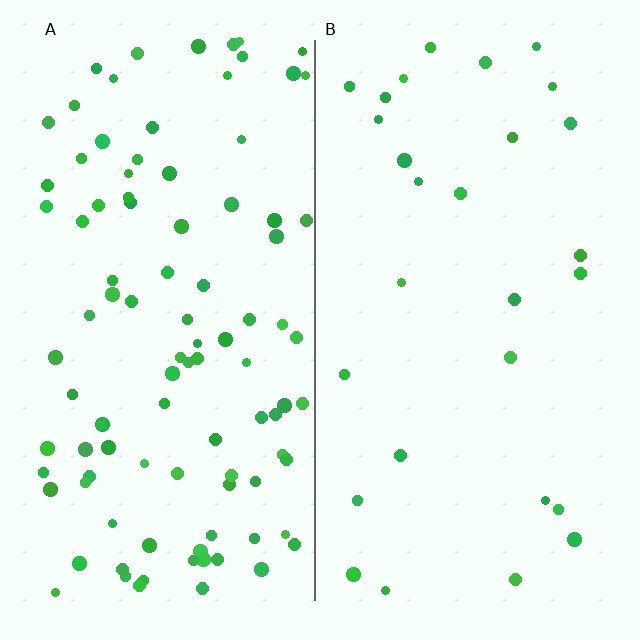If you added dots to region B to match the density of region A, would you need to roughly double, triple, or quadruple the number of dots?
Approximately triple.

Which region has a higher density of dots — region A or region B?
A (the left).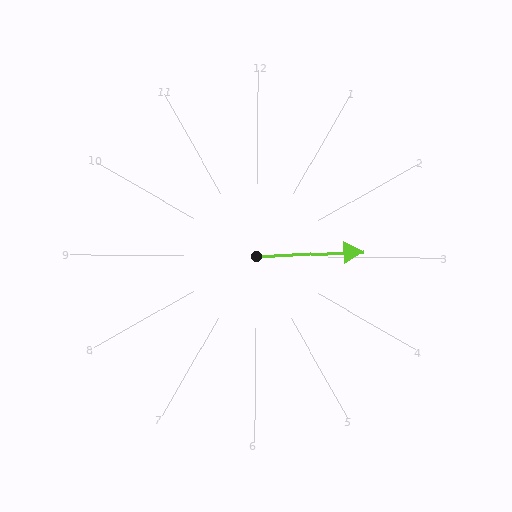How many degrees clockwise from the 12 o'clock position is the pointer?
Approximately 87 degrees.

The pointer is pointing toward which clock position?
Roughly 3 o'clock.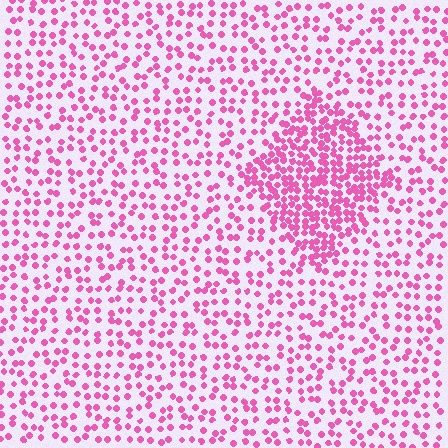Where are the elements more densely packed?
The elements are more densely packed inside the diamond boundary.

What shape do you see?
I see a diamond.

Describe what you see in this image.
The image contains small pink elements arranged at two different densities. A diamond-shaped region is visible where the elements are more densely packed than the surrounding area.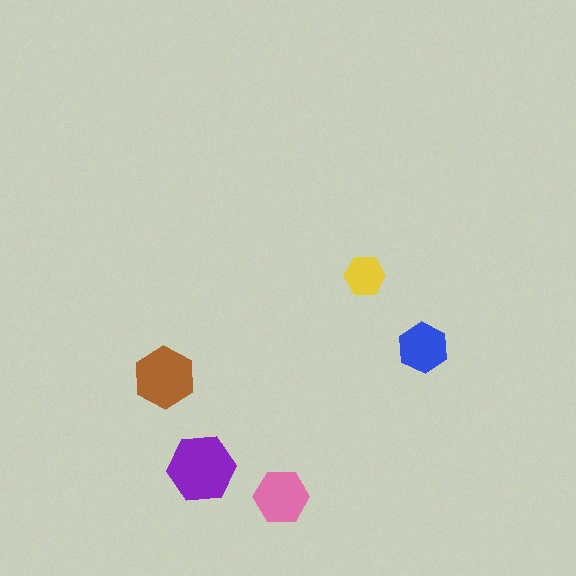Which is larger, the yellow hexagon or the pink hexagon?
The pink one.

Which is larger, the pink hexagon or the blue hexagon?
The pink one.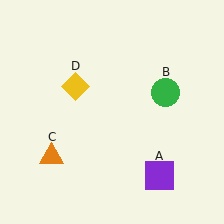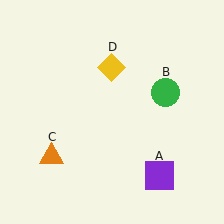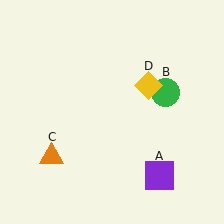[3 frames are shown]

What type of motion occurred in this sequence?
The yellow diamond (object D) rotated clockwise around the center of the scene.